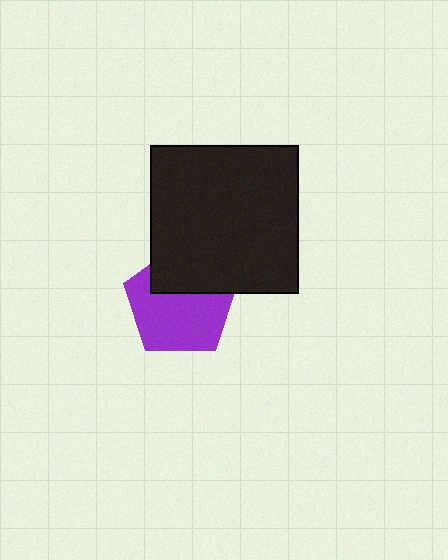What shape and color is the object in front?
The object in front is a black square.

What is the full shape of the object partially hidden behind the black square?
The partially hidden object is a purple pentagon.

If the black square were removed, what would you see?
You would see the complete purple pentagon.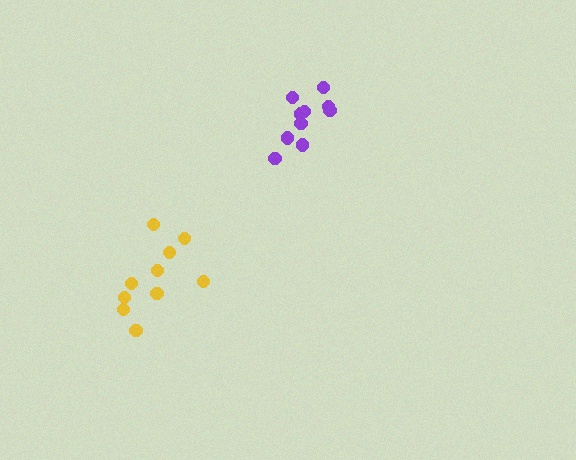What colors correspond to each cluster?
The clusters are colored: yellow, purple.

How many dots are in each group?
Group 1: 10 dots, Group 2: 10 dots (20 total).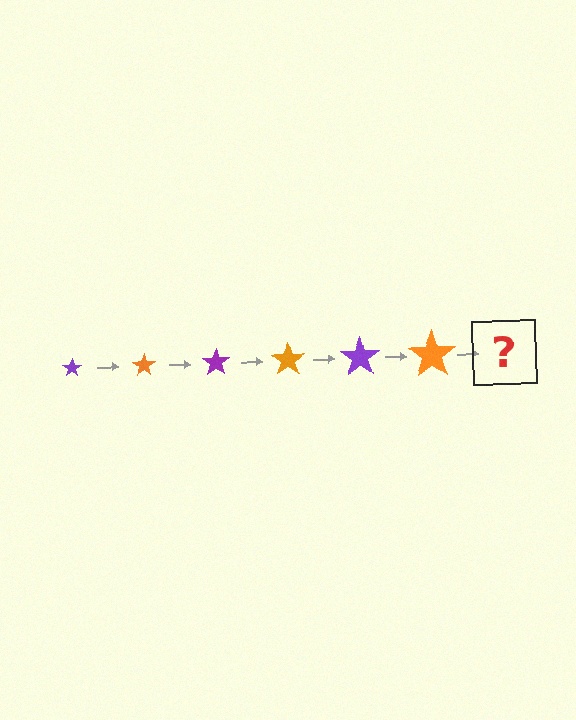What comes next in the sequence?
The next element should be a purple star, larger than the previous one.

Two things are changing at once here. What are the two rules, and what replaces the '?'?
The two rules are that the star grows larger each step and the color cycles through purple and orange. The '?' should be a purple star, larger than the previous one.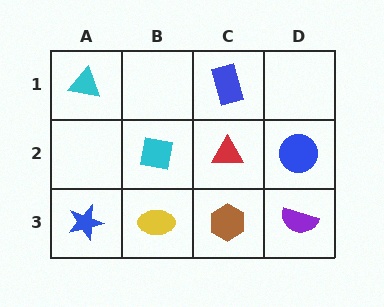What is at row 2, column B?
A cyan square.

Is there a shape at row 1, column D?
No, that cell is empty.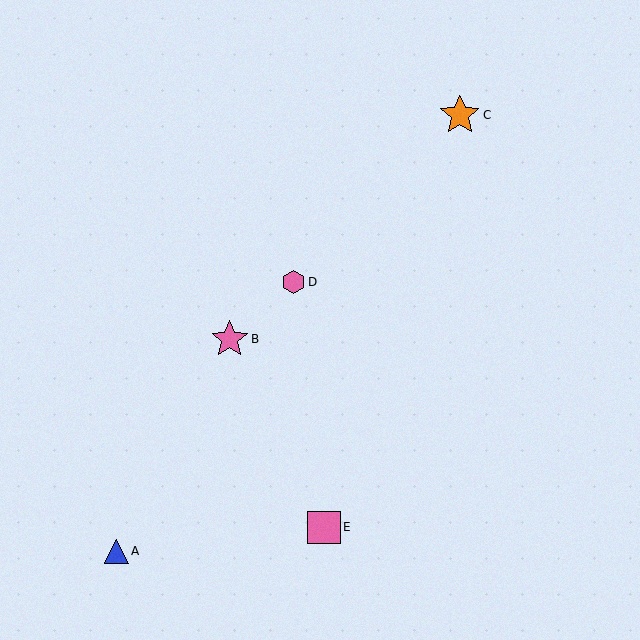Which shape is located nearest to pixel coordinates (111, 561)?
The blue triangle (labeled A) at (117, 551) is nearest to that location.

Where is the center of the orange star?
The center of the orange star is at (460, 115).